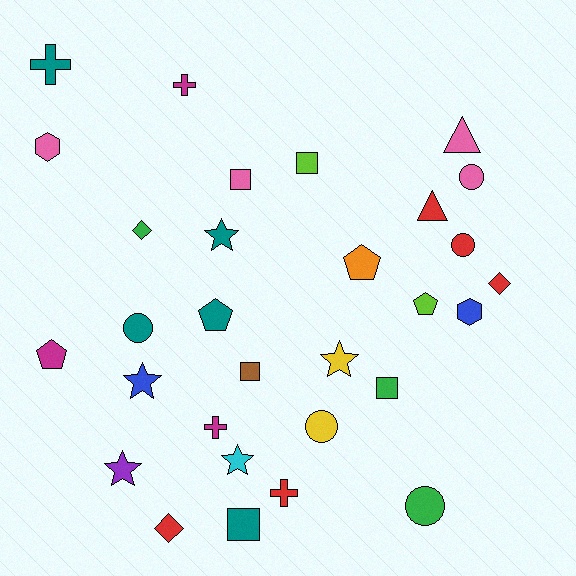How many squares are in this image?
There are 5 squares.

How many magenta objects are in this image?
There are 3 magenta objects.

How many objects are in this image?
There are 30 objects.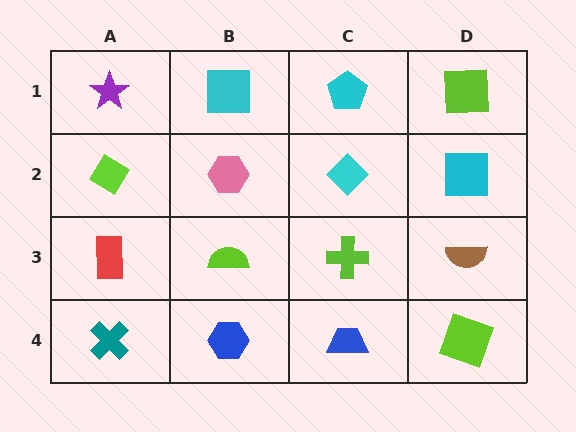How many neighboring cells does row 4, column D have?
2.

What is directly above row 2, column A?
A purple star.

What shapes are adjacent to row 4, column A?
A red rectangle (row 3, column A), a blue hexagon (row 4, column B).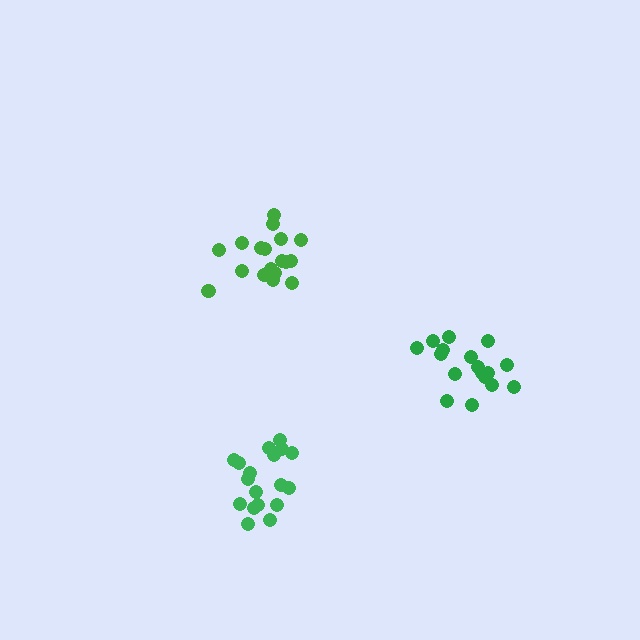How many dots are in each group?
Group 1: 18 dots, Group 2: 18 dots, Group 3: 17 dots (53 total).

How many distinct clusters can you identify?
There are 3 distinct clusters.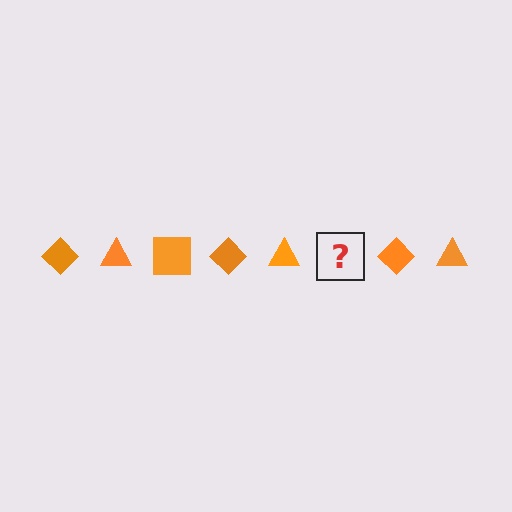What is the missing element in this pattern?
The missing element is an orange square.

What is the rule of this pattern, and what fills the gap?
The rule is that the pattern cycles through diamond, triangle, square shapes in orange. The gap should be filled with an orange square.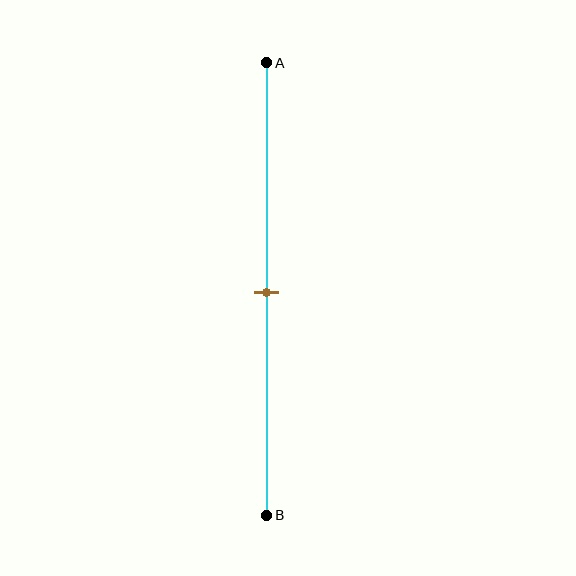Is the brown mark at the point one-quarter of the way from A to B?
No, the mark is at about 50% from A, not at the 25% one-quarter point.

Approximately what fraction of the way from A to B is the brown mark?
The brown mark is approximately 50% of the way from A to B.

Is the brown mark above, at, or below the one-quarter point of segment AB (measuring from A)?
The brown mark is below the one-quarter point of segment AB.